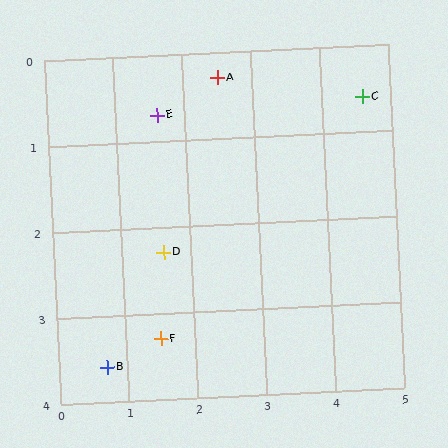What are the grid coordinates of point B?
Point B is at approximately (0.7, 3.6).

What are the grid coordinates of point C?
Point C is at approximately (4.6, 0.6).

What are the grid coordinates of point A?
Point A is at approximately (2.5, 0.3).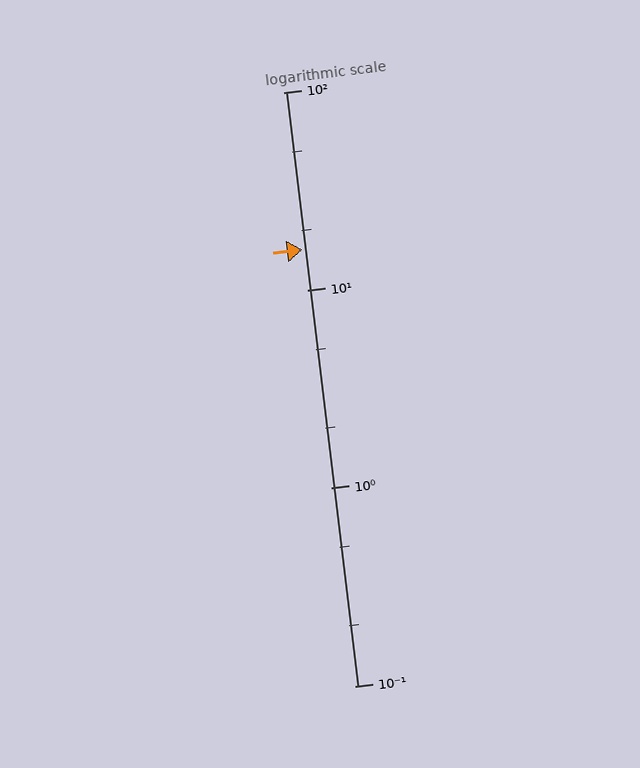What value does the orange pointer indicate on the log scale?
The pointer indicates approximately 16.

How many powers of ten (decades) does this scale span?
The scale spans 3 decades, from 0.1 to 100.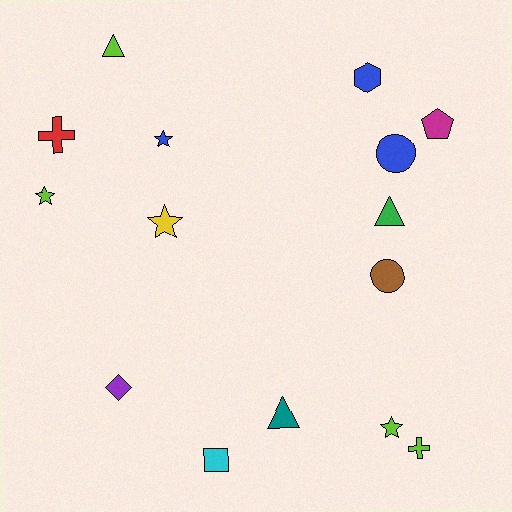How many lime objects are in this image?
There are 4 lime objects.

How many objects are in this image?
There are 15 objects.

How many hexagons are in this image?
There is 1 hexagon.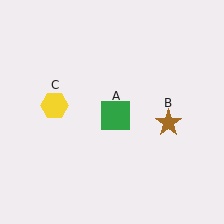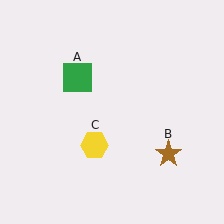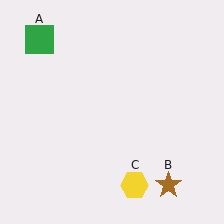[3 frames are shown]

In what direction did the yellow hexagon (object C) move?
The yellow hexagon (object C) moved down and to the right.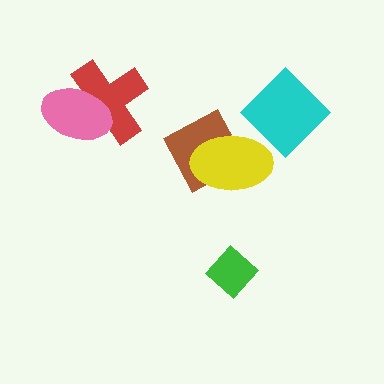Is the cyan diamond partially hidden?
Yes, it is partially covered by another shape.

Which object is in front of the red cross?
The pink ellipse is in front of the red cross.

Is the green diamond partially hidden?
No, no other shape covers it.